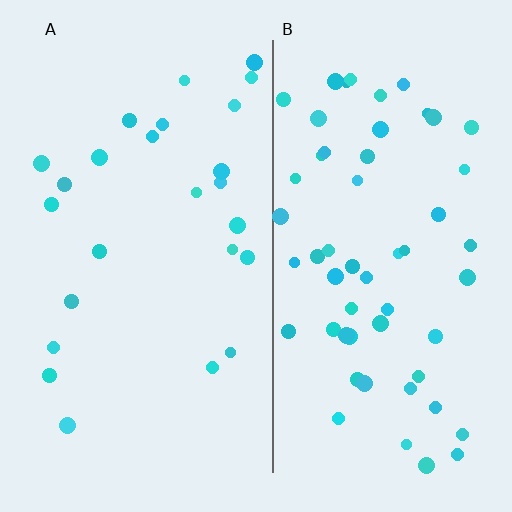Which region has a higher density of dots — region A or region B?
B (the right).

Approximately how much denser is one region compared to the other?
Approximately 2.3× — region B over region A.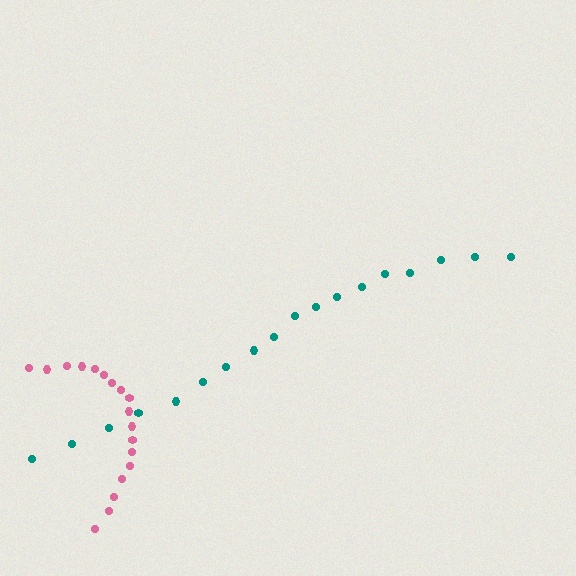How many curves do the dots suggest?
There are 2 distinct paths.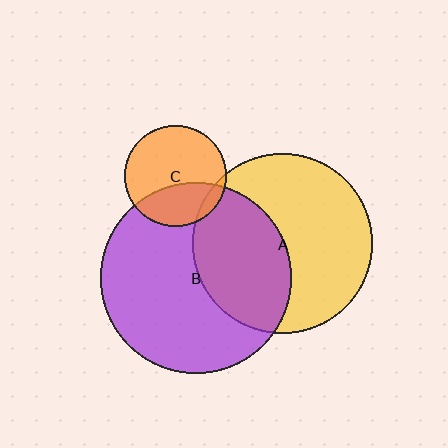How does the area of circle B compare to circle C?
Approximately 3.6 times.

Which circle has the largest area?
Circle B (purple).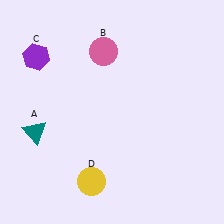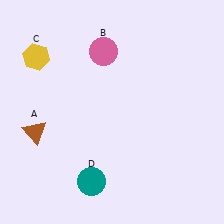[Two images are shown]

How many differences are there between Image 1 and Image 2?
There are 3 differences between the two images.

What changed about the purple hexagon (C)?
In Image 1, C is purple. In Image 2, it changed to yellow.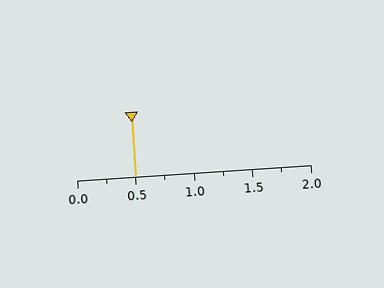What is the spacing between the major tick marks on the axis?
The major ticks are spaced 0.5 apart.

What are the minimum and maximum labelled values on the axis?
The axis runs from 0.0 to 2.0.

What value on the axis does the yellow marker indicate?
The marker indicates approximately 0.5.